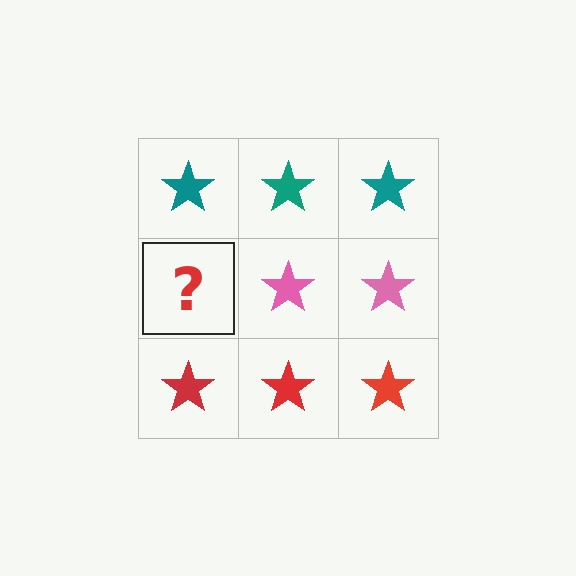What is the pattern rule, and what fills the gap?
The rule is that each row has a consistent color. The gap should be filled with a pink star.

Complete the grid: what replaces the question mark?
The question mark should be replaced with a pink star.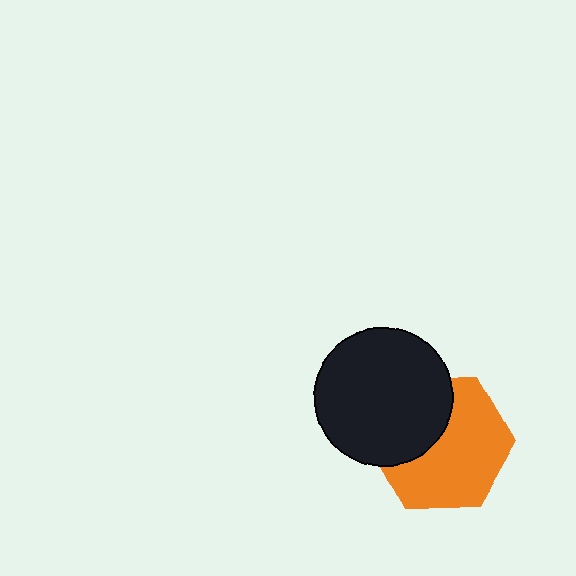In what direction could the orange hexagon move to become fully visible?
The orange hexagon could move toward the lower-right. That would shift it out from behind the black circle entirely.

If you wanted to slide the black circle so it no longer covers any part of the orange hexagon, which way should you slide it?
Slide it toward the upper-left — that is the most direct way to separate the two shapes.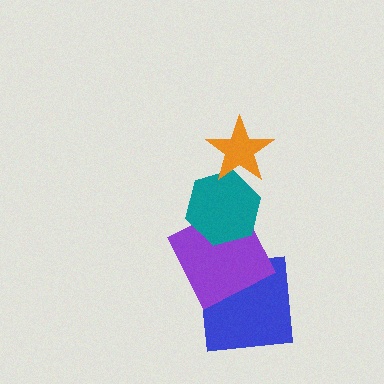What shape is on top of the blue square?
The purple square is on top of the blue square.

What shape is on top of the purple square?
The teal hexagon is on top of the purple square.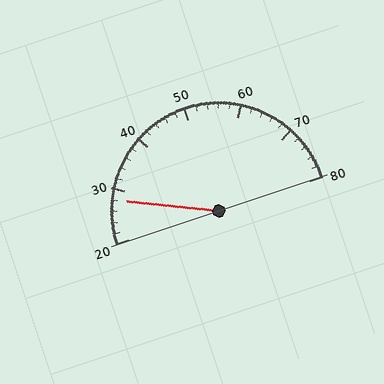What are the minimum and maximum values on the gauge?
The gauge ranges from 20 to 80.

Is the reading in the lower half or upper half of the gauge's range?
The reading is in the lower half of the range (20 to 80).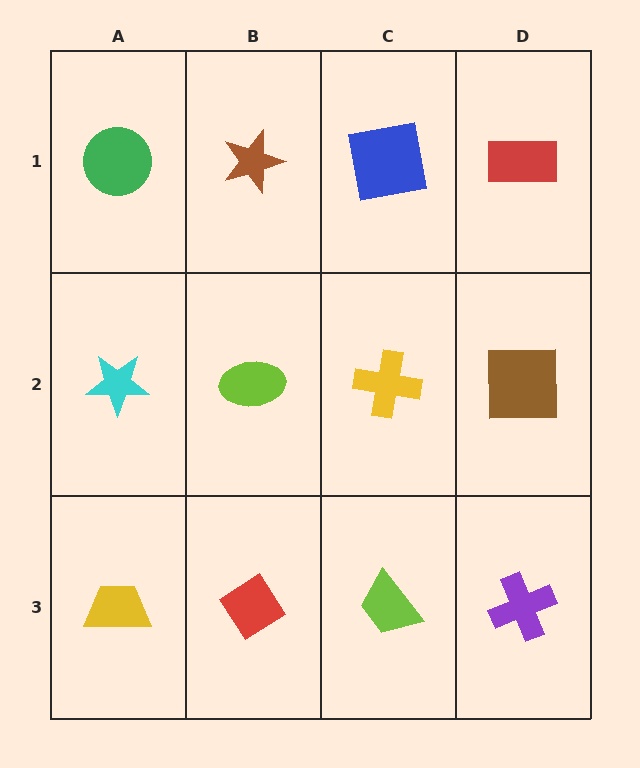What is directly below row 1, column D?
A brown square.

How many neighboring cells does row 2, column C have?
4.